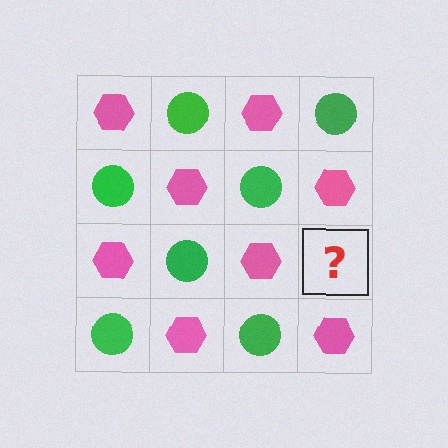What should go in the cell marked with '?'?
The missing cell should contain a green circle.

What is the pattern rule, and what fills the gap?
The rule is that it alternates pink hexagon and green circle in a checkerboard pattern. The gap should be filled with a green circle.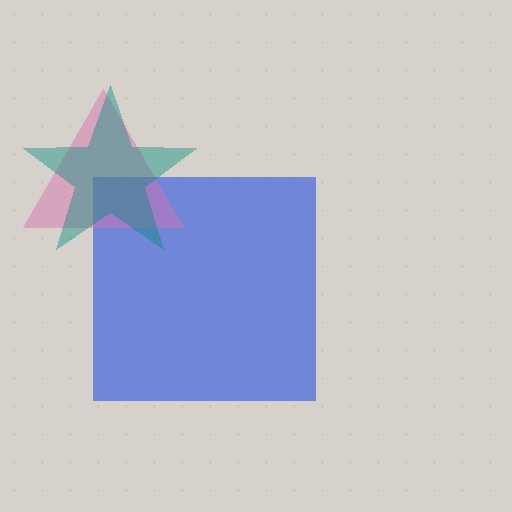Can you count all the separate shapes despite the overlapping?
Yes, there are 3 separate shapes.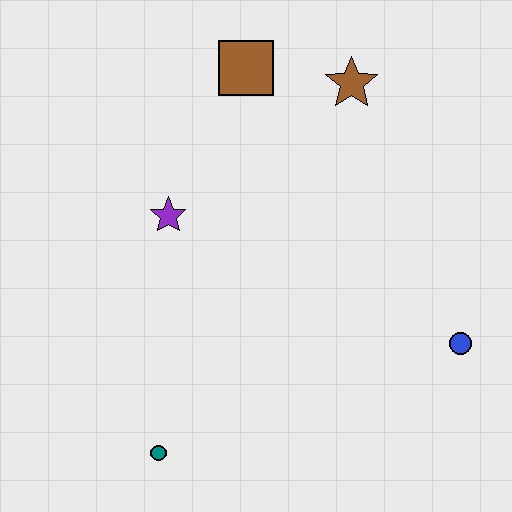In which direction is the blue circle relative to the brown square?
The blue circle is below the brown square.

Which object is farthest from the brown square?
The teal circle is farthest from the brown square.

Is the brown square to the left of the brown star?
Yes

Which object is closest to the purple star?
The brown square is closest to the purple star.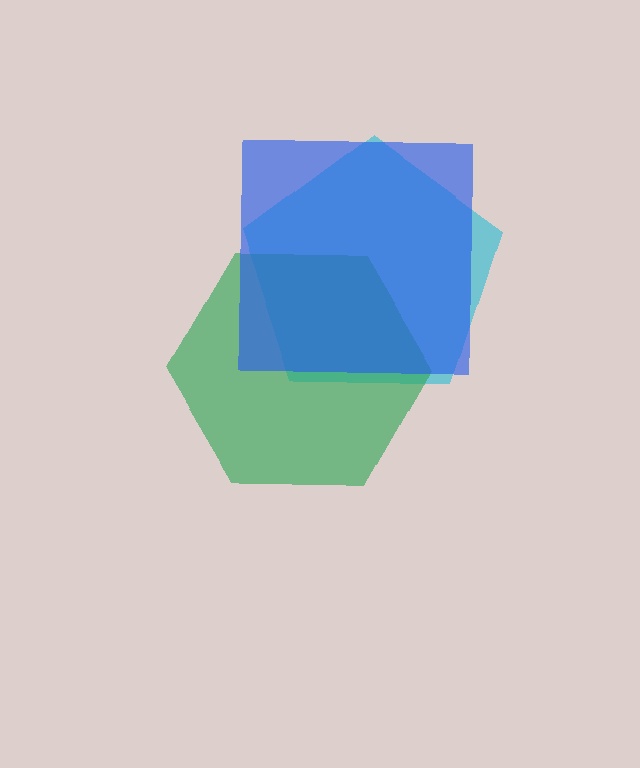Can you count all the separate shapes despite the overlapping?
Yes, there are 3 separate shapes.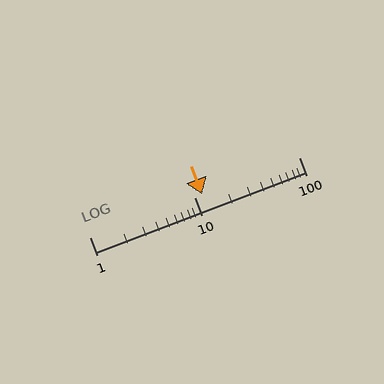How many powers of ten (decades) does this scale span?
The scale spans 2 decades, from 1 to 100.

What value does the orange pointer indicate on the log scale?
The pointer indicates approximately 12.